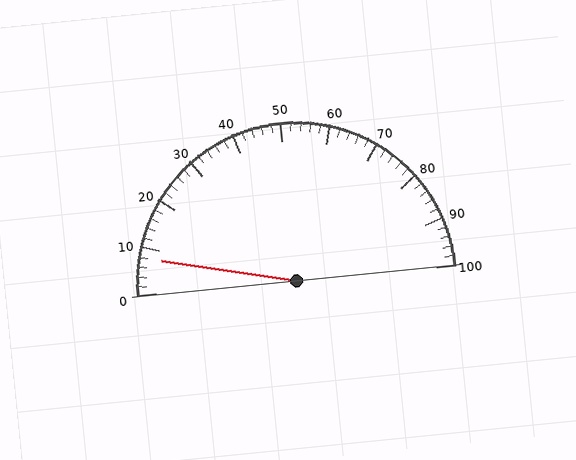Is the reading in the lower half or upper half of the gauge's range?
The reading is in the lower half of the range (0 to 100).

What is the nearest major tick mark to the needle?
The nearest major tick mark is 10.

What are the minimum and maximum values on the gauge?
The gauge ranges from 0 to 100.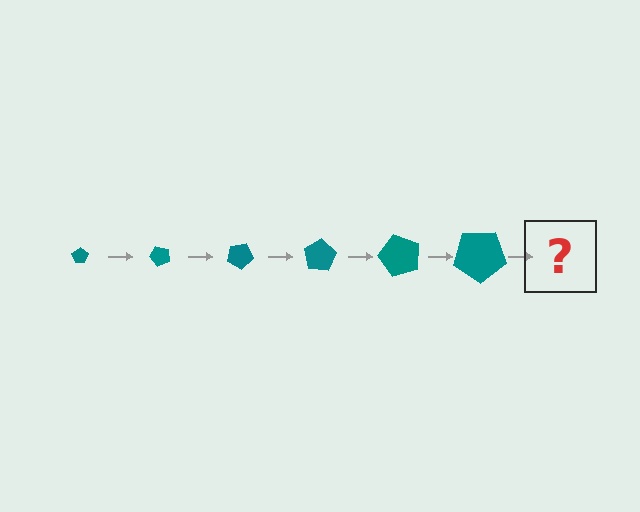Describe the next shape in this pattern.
It should be a pentagon, larger than the previous one and rotated 300 degrees from the start.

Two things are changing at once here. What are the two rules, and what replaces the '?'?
The two rules are that the pentagon grows larger each step and it rotates 50 degrees each step. The '?' should be a pentagon, larger than the previous one and rotated 300 degrees from the start.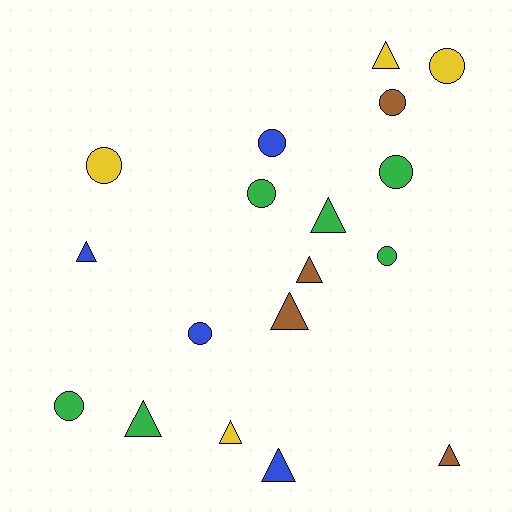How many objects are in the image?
There are 18 objects.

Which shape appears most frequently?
Triangle, with 9 objects.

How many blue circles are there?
There are 2 blue circles.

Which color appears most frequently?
Green, with 6 objects.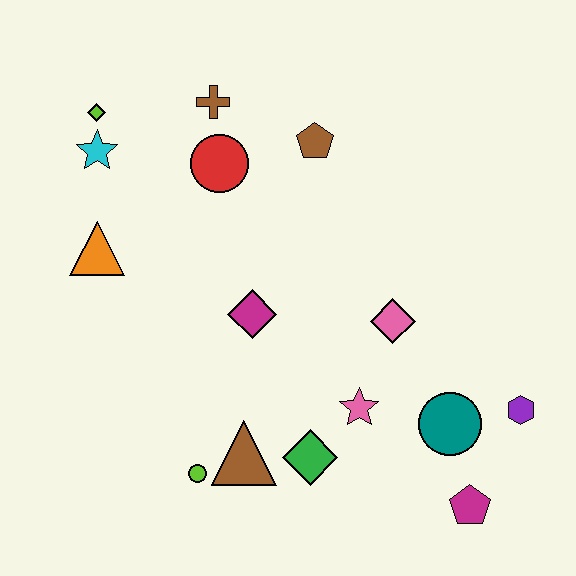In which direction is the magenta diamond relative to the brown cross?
The magenta diamond is below the brown cross.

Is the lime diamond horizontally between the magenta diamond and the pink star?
No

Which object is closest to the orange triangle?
The cyan star is closest to the orange triangle.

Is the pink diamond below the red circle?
Yes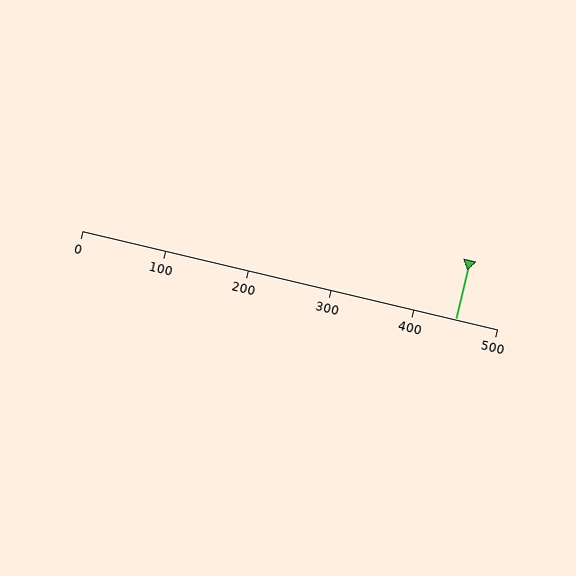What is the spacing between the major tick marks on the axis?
The major ticks are spaced 100 apart.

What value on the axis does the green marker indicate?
The marker indicates approximately 450.